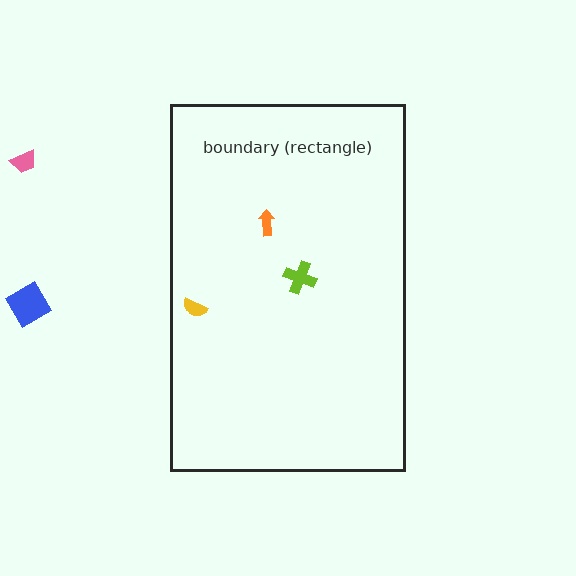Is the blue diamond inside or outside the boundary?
Outside.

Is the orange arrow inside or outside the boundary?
Inside.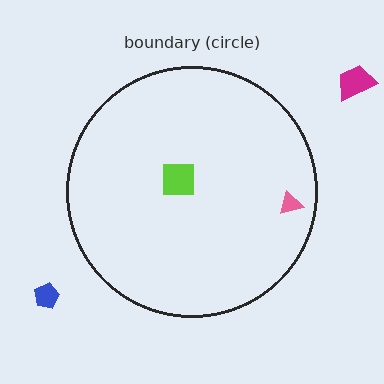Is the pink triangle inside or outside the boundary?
Inside.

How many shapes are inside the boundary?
2 inside, 2 outside.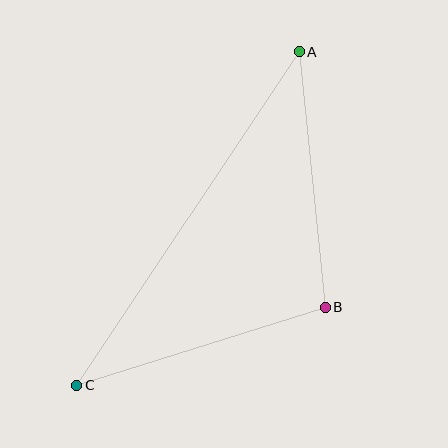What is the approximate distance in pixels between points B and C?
The distance between B and C is approximately 260 pixels.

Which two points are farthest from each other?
Points A and C are farthest from each other.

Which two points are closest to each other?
Points A and B are closest to each other.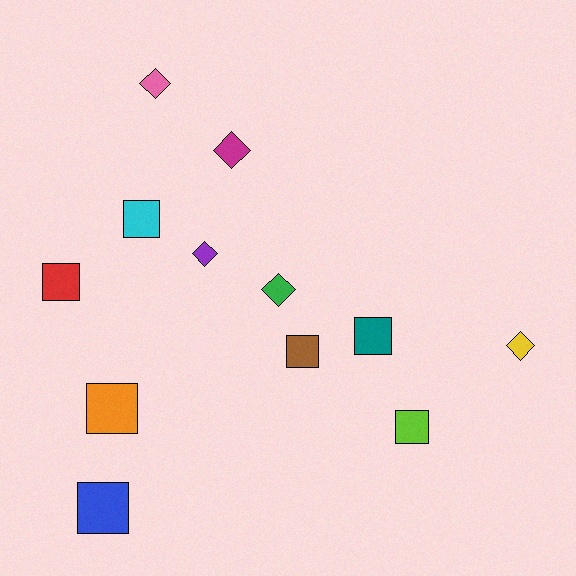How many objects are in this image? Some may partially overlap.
There are 12 objects.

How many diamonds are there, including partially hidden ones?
There are 5 diamonds.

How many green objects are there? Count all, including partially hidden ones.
There is 1 green object.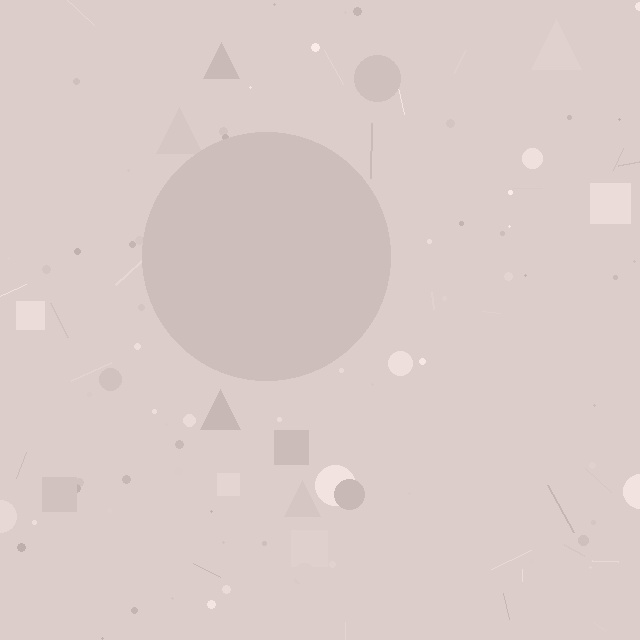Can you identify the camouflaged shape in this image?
The camouflaged shape is a circle.